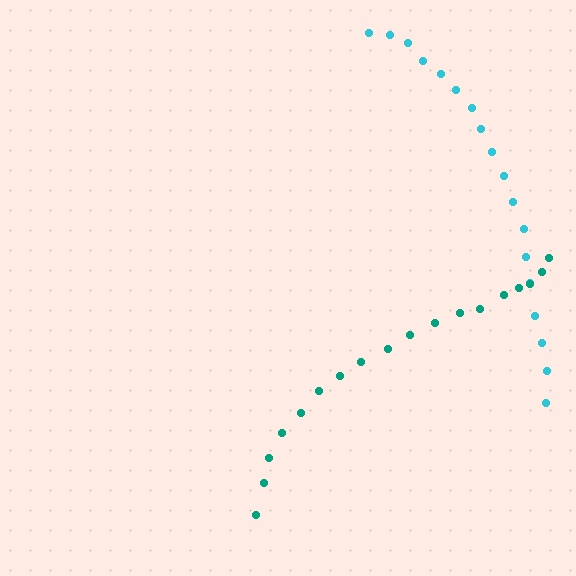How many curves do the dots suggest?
There are 2 distinct paths.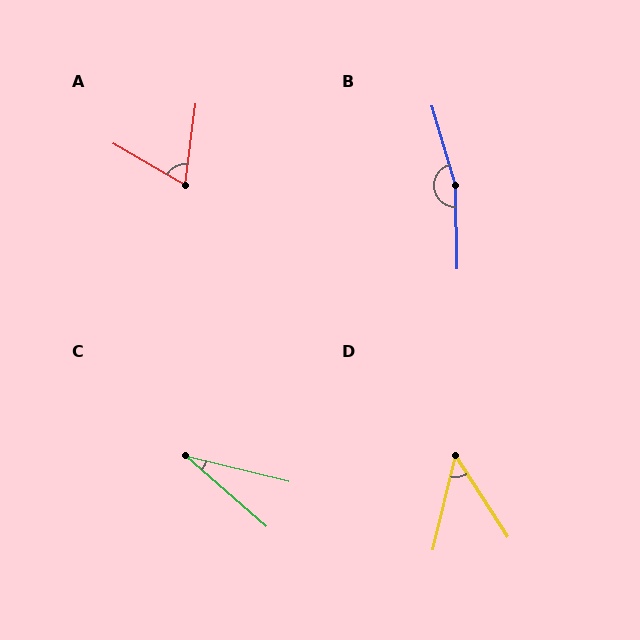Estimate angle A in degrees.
Approximately 67 degrees.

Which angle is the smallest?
C, at approximately 27 degrees.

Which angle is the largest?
B, at approximately 165 degrees.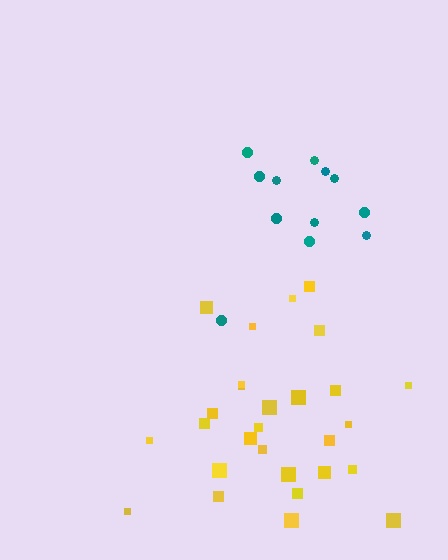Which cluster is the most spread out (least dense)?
Teal.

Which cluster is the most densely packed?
Yellow.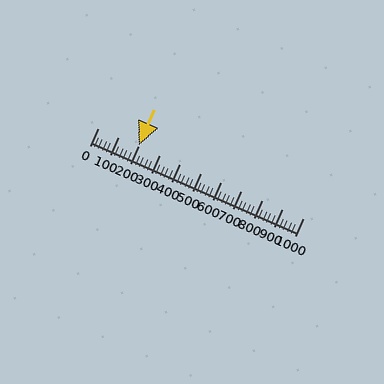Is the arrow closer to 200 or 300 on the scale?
The arrow is closer to 200.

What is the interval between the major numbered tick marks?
The major tick marks are spaced 100 units apart.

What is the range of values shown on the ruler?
The ruler shows values from 0 to 1000.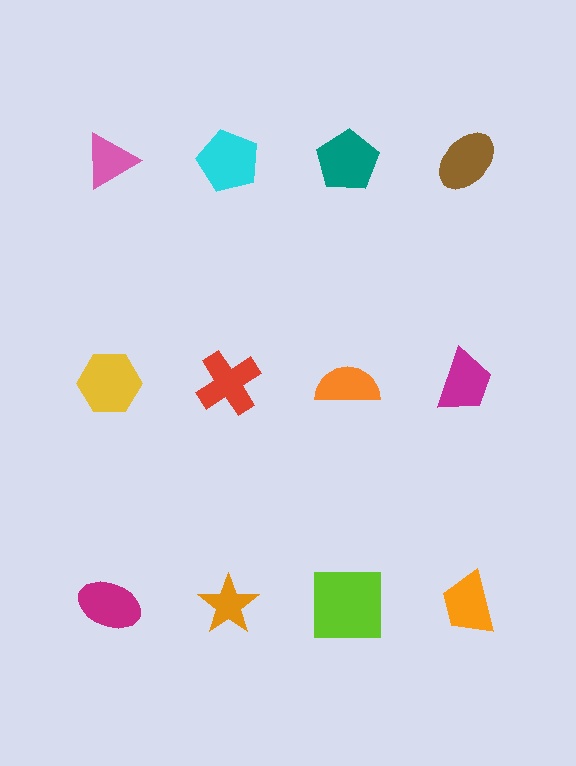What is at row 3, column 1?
A magenta ellipse.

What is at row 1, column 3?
A teal pentagon.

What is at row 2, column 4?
A magenta trapezoid.